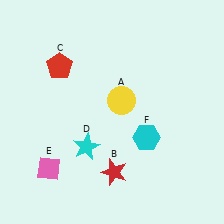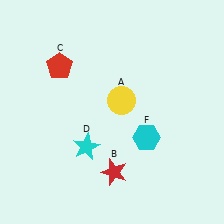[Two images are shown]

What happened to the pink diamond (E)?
The pink diamond (E) was removed in Image 2. It was in the bottom-left area of Image 1.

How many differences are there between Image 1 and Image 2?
There is 1 difference between the two images.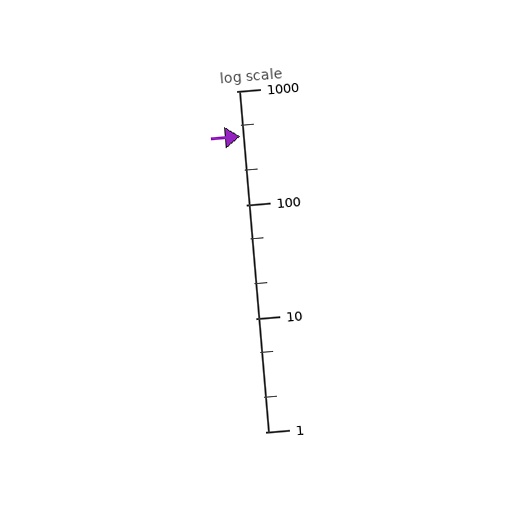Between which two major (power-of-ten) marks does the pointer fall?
The pointer is between 100 and 1000.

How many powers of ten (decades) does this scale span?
The scale spans 3 decades, from 1 to 1000.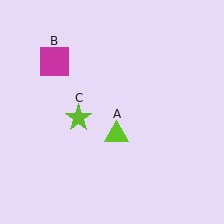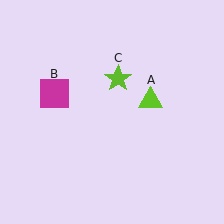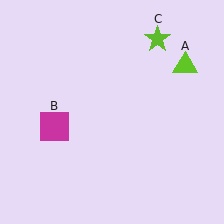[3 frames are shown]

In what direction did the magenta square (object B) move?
The magenta square (object B) moved down.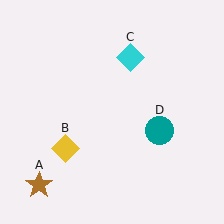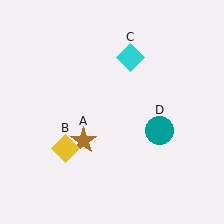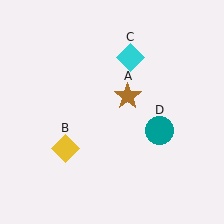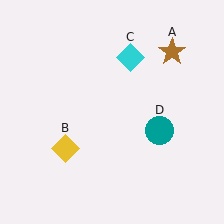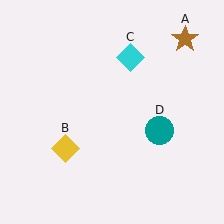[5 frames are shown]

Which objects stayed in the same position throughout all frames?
Yellow diamond (object B) and cyan diamond (object C) and teal circle (object D) remained stationary.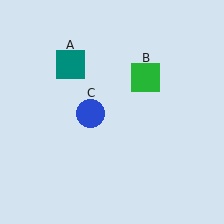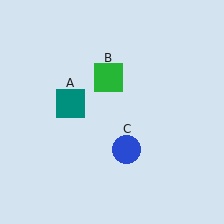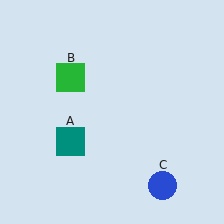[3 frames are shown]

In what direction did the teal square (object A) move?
The teal square (object A) moved down.